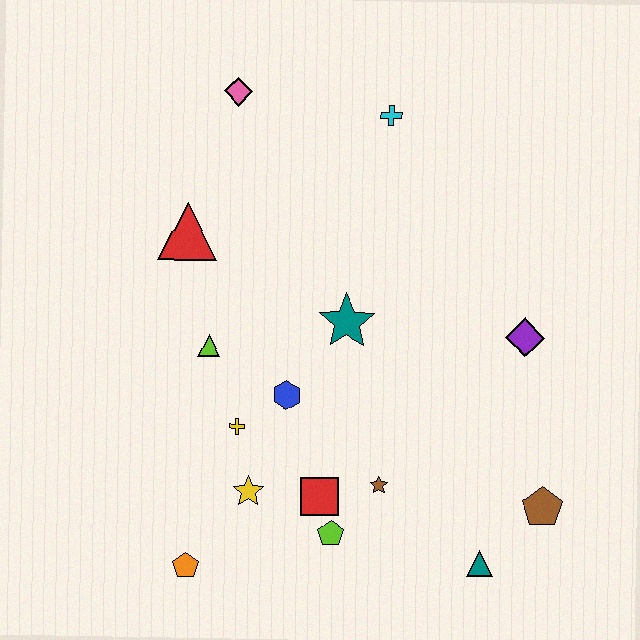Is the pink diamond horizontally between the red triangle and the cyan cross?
Yes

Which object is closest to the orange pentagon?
The yellow star is closest to the orange pentagon.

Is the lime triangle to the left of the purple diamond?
Yes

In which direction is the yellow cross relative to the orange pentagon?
The yellow cross is above the orange pentagon.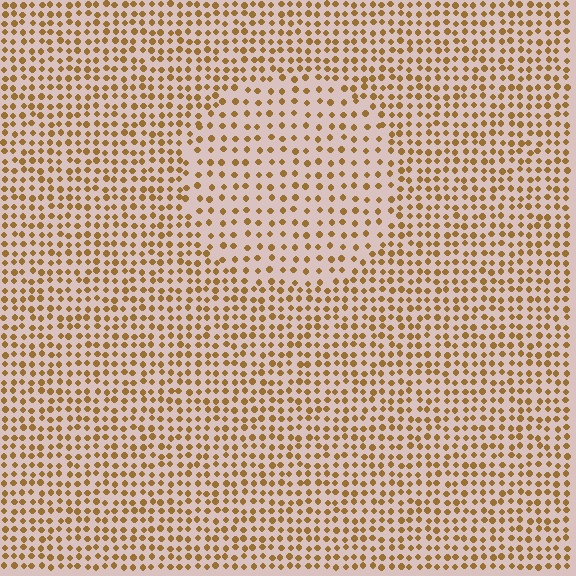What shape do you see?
I see a circle.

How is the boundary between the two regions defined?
The boundary is defined by a change in element density (approximately 1.7x ratio). All elements are the same color, size, and shape.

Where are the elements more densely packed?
The elements are more densely packed outside the circle boundary.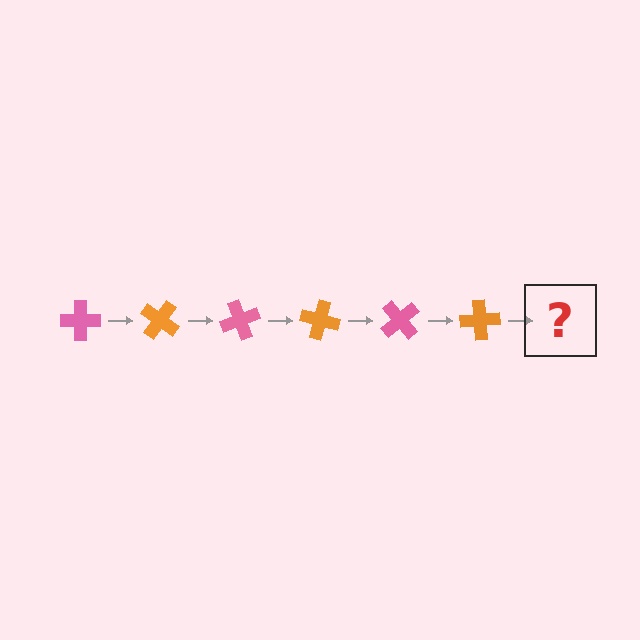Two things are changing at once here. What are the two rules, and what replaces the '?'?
The two rules are that it rotates 35 degrees each step and the color cycles through pink and orange. The '?' should be a pink cross, rotated 210 degrees from the start.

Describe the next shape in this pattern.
It should be a pink cross, rotated 210 degrees from the start.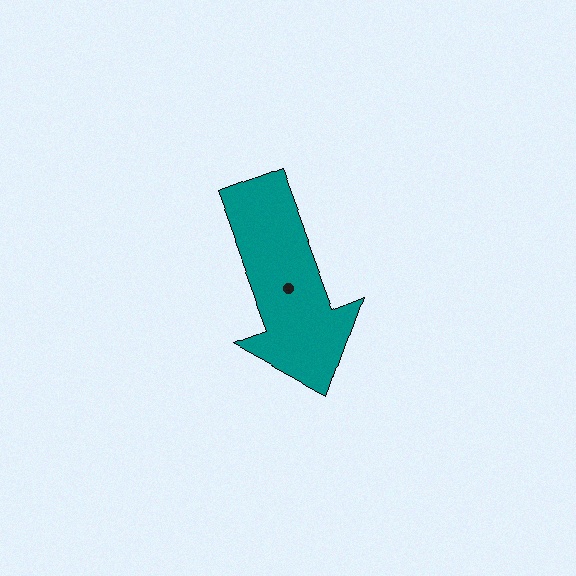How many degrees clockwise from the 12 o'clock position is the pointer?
Approximately 159 degrees.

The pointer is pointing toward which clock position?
Roughly 5 o'clock.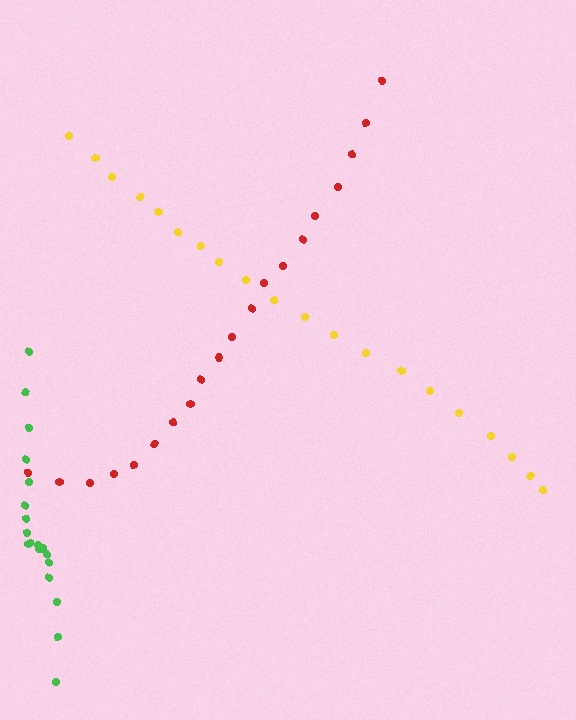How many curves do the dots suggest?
There are 3 distinct paths.